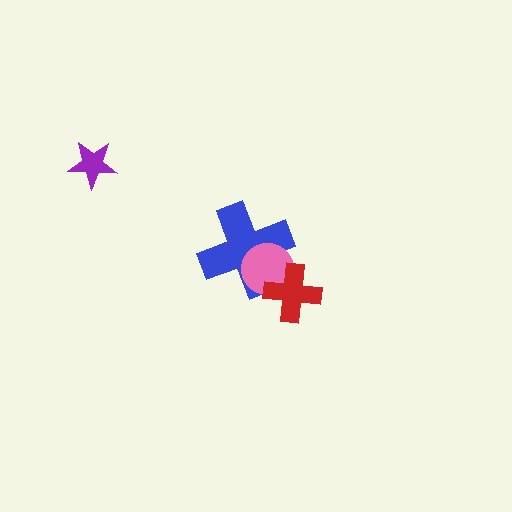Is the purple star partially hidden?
No, no other shape covers it.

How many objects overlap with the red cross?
2 objects overlap with the red cross.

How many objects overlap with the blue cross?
2 objects overlap with the blue cross.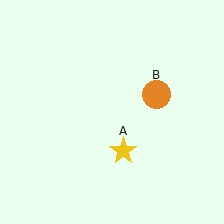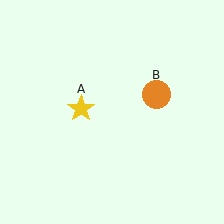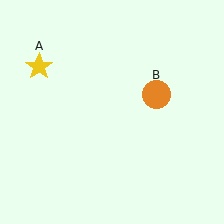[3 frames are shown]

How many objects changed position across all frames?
1 object changed position: yellow star (object A).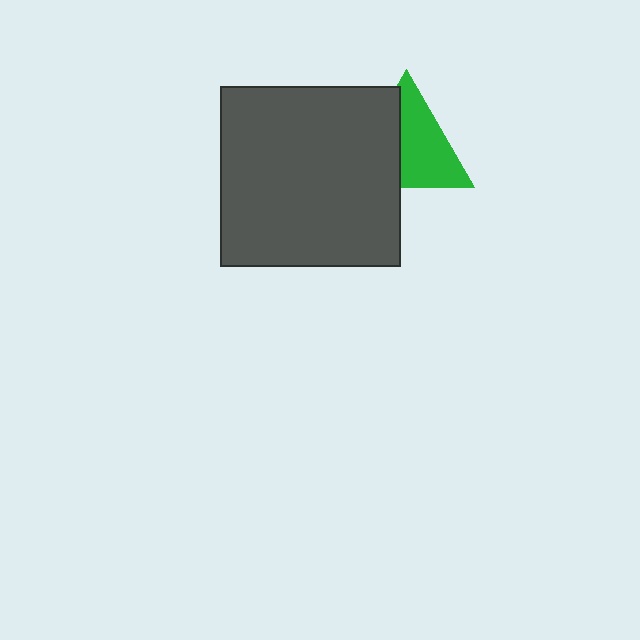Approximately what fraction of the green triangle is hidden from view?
Roughly 43% of the green triangle is hidden behind the dark gray square.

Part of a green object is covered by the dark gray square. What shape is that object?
It is a triangle.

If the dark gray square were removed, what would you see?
You would see the complete green triangle.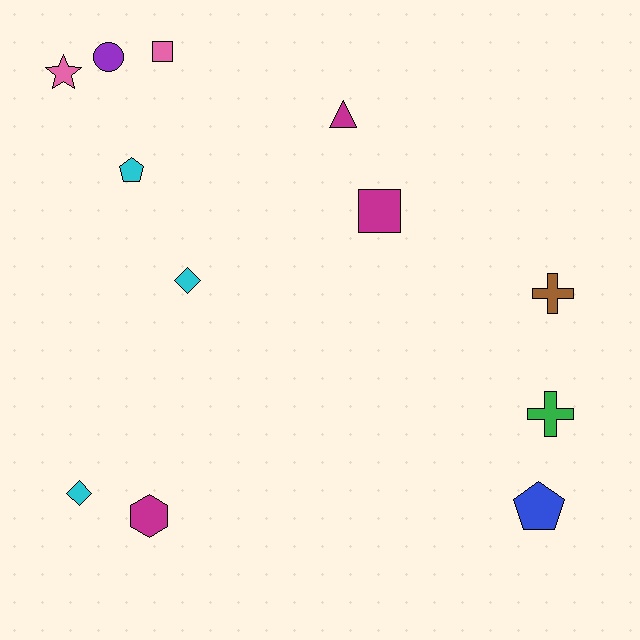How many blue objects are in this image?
There is 1 blue object.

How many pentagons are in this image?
There are 2 pentagons.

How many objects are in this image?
There are 12 objects.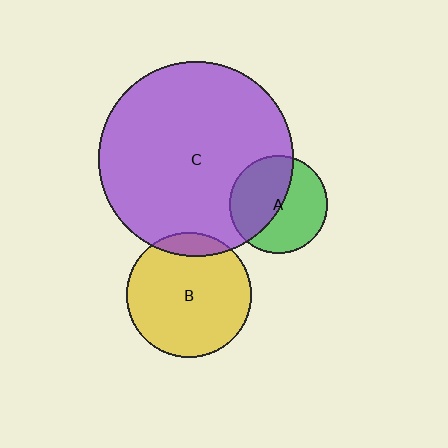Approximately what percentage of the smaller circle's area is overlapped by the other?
Approximately 50%.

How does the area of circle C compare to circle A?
Approximately 3.9 times.